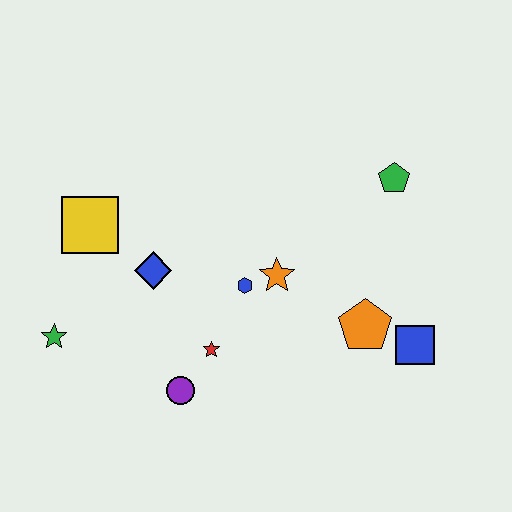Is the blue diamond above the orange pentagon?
Yes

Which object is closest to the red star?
The purple circle is closest to the red star.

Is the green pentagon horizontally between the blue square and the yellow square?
Yes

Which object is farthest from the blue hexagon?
The green star is farthest from the blue hexagon.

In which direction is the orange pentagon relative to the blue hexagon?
The orange pentagon is to the right of the blue hexagon.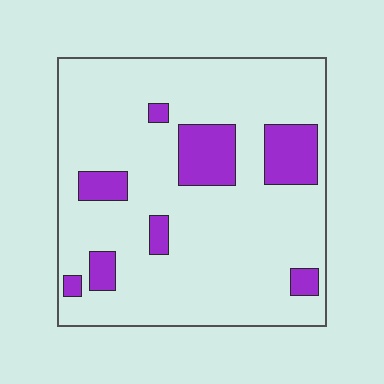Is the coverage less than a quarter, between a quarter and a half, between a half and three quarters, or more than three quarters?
Less than a quarter.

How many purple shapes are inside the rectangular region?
8.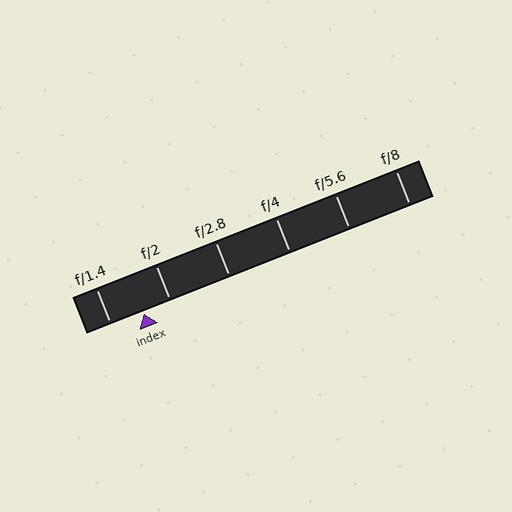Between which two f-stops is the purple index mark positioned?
The index mark is between f/1.4 and f/2.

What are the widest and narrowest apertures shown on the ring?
The widest aperture shown is f/1.4 and the narrowest is f/8.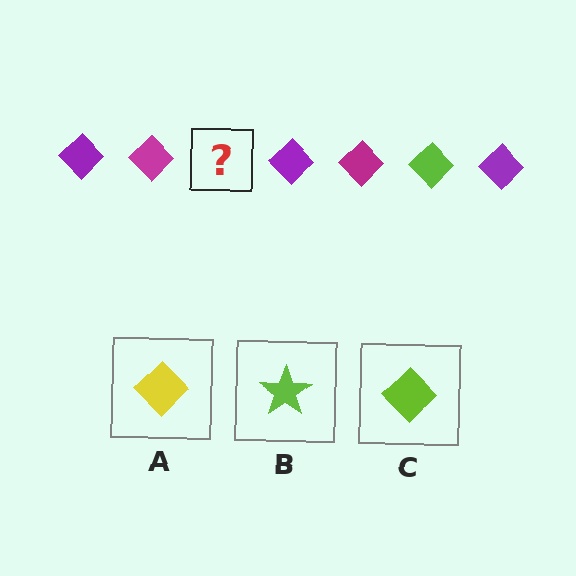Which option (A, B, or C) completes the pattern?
C.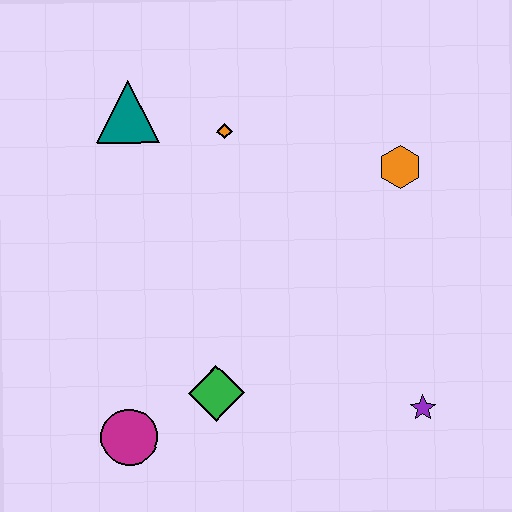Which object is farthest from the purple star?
The teal triangle is farthest from the purple star.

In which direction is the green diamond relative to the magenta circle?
The green diamond is to the right of the magenta circle.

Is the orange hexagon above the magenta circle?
Yes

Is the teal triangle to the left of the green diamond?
Yes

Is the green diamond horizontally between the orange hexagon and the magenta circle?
Yes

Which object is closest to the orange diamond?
The teal triangle is closest to the orange diamond.